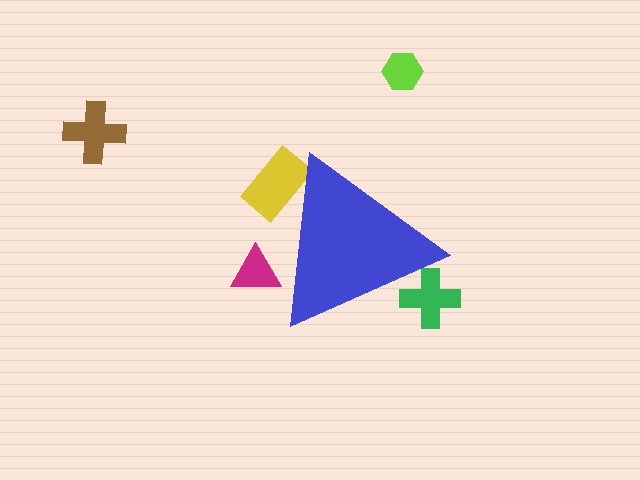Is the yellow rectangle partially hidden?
Yes, the yellow rectangle is partially hidden behind the blue triangle.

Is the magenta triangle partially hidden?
Yes, the magenta triangle is partially hidden behind the blue triangle.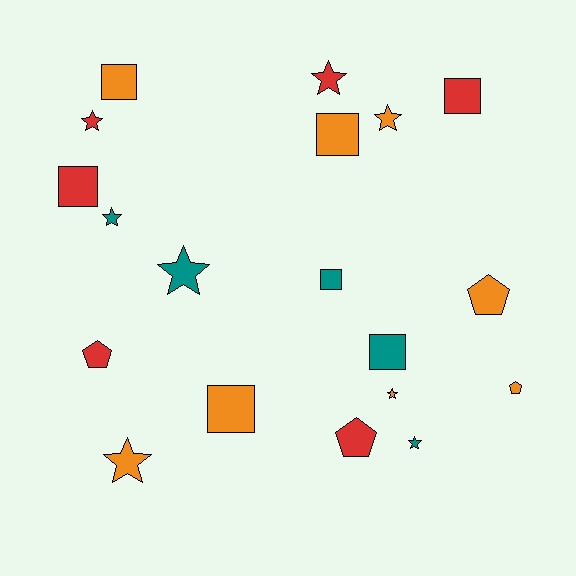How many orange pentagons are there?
There are 2 orange pentagons.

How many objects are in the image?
There are 19 objects.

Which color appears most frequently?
Orange, with 8 objects.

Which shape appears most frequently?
Star, with 8 objects.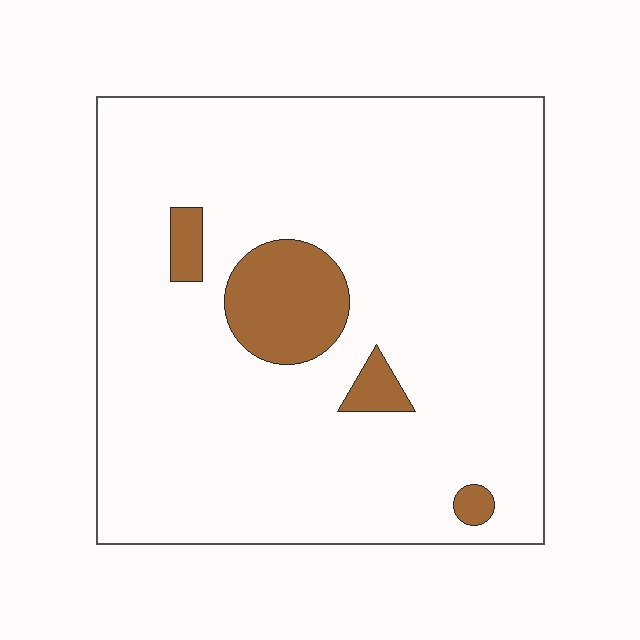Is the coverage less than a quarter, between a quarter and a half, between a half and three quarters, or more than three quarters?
Less than a quarter.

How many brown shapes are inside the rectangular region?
4.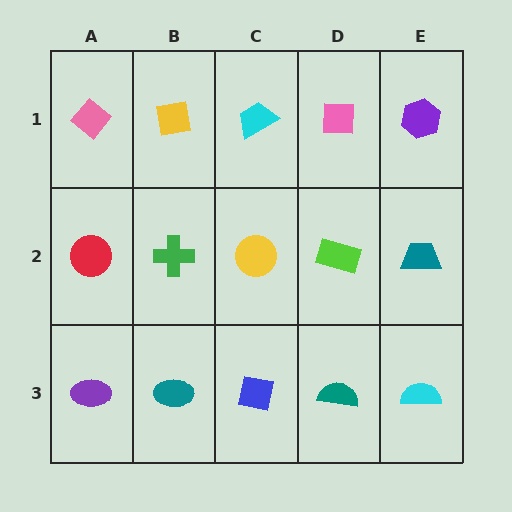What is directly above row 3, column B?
A green cross.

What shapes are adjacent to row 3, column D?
A lime rectangle (row 2, column D), a blue square (row 3, column C), a cyan semicircle (row 3, column E).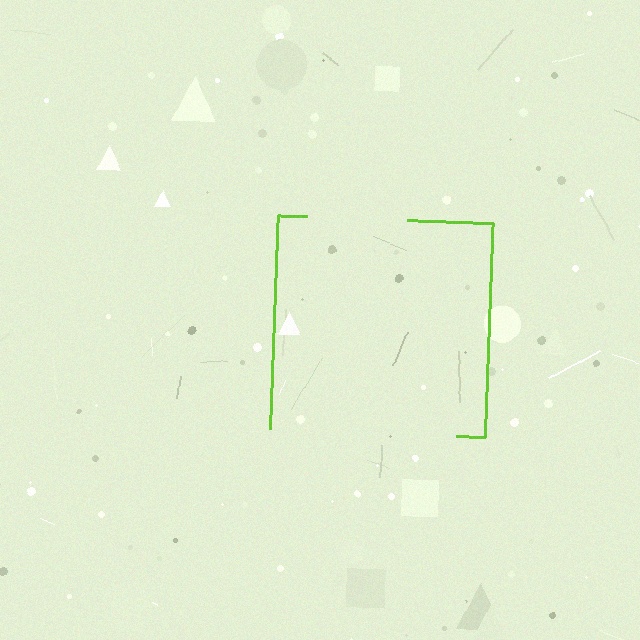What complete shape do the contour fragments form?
The contour fragments form a square.